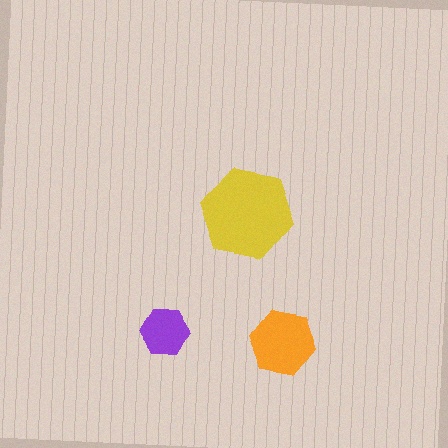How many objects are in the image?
There are 3 objects in the image.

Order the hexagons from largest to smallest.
the yellow one, the orange one, the purple one.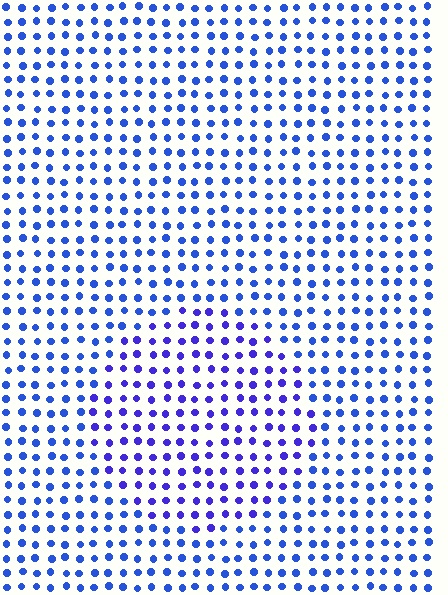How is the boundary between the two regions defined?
The boundary is defined purely by a slight shift in hue (about 24 degrees). Spacing, size, and orientation are identical on both sides.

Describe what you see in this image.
The image is filled with small blue elements in a uniform arrangement. A circle-shaped region is visible where the elements are tinted to a slightly different hue, forming a subtle color boundary.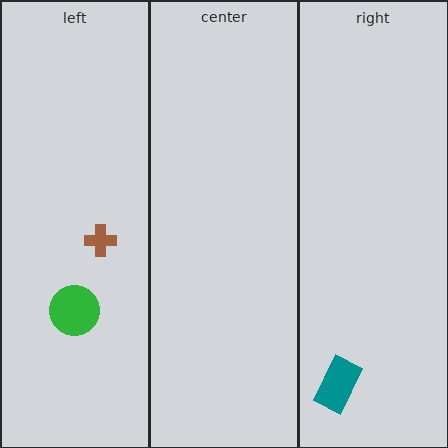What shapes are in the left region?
The brown cross, the green circle.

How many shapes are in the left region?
2.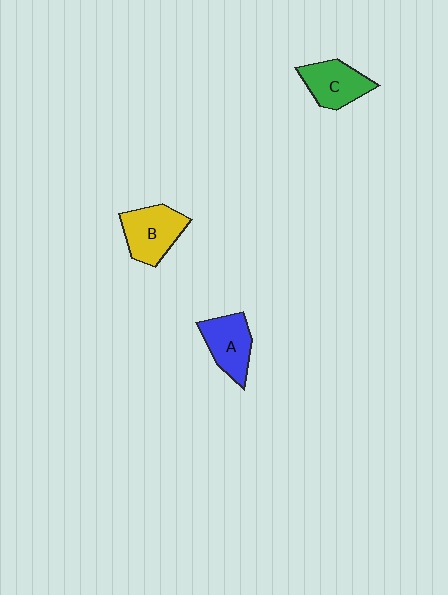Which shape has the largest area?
Shape B (yellow).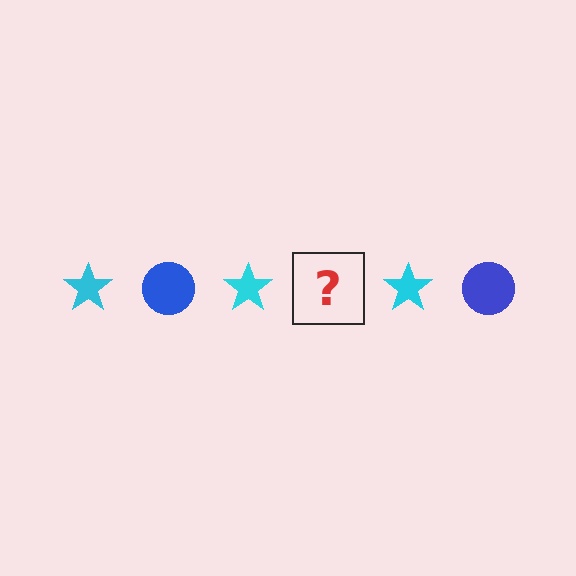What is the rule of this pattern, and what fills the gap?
The rule is that the pattern alternates between cyan star and blue circle. The gap should be filled with a blue circle.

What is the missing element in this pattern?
The missing element is a blue circle.